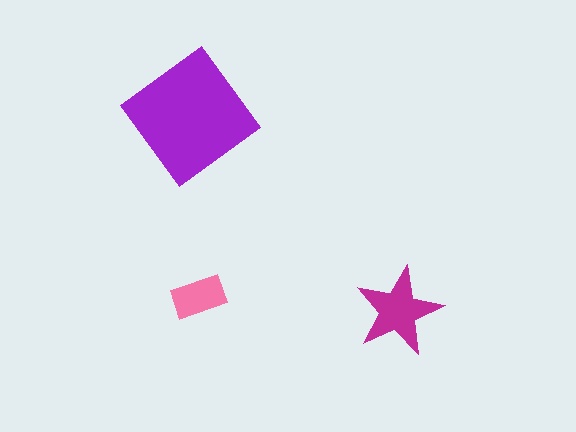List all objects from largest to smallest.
The purple diamond, the magenta star, the pink rectangle.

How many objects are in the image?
There are 3 objects in the image.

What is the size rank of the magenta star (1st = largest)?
2nd.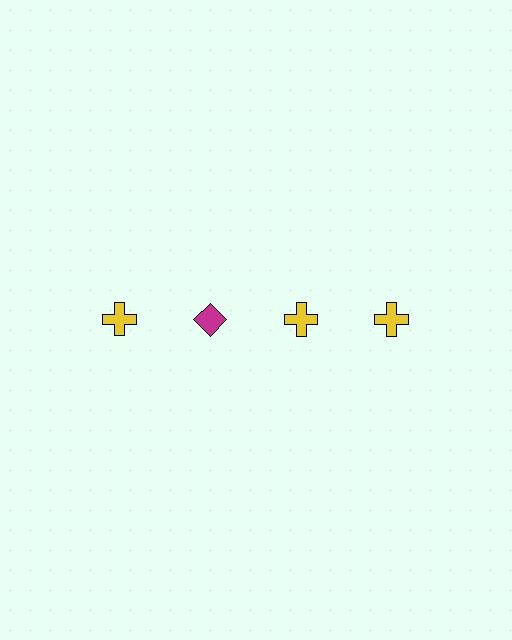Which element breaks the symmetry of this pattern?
The magenta diamond in the top row, second from left column breaks the symmetry. All other shapes are yellow crosses.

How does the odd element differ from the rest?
It differs in both color (magenta instead of yellow) and shape (diamond instead of cross).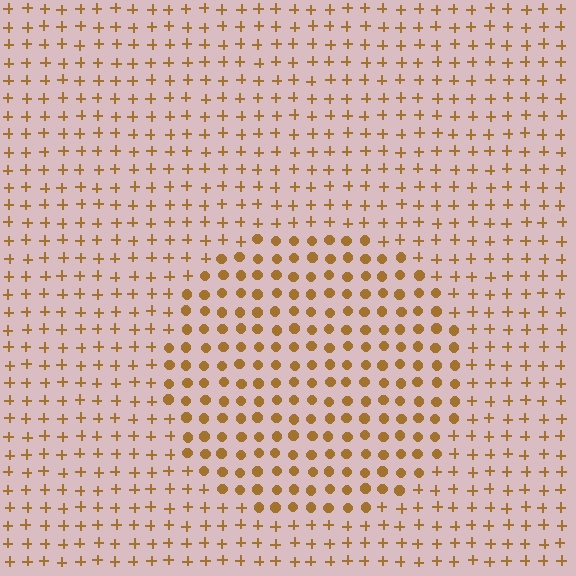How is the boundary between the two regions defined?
The boundary is defined by a change in element shape: circles inside vs. plus signs outside. All elements share the same color and spacing.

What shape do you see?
I see a circle.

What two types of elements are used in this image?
The image uses circles inside the circle region and plus signs outside it.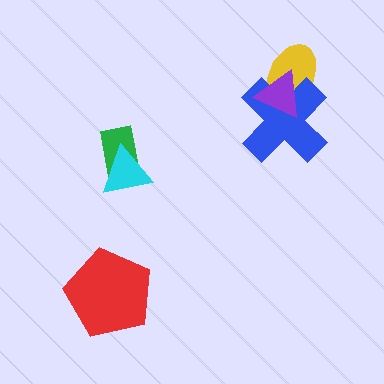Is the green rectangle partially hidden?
Yes, it is partially covered by another shape.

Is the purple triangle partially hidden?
No, no other shape covers it.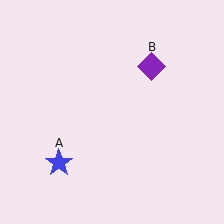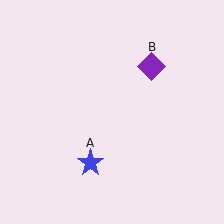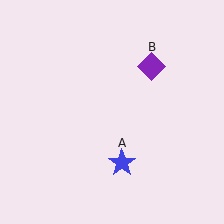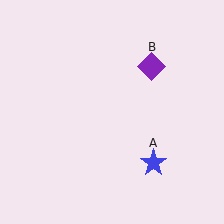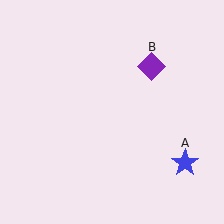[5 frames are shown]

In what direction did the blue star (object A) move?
The blue star (object A) moved right.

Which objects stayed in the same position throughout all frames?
Purple diamond (object B) remained stationary.